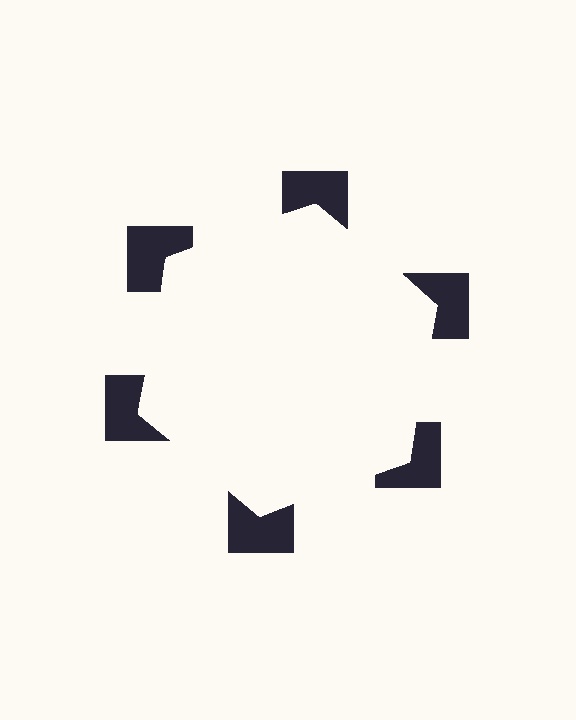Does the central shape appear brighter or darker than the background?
It typically appears slightly brighter than the background, even though no actual brightness change is drawn.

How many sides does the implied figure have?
6 sides.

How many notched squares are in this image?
There are 6 — one at each vertex of the illusory hexagon.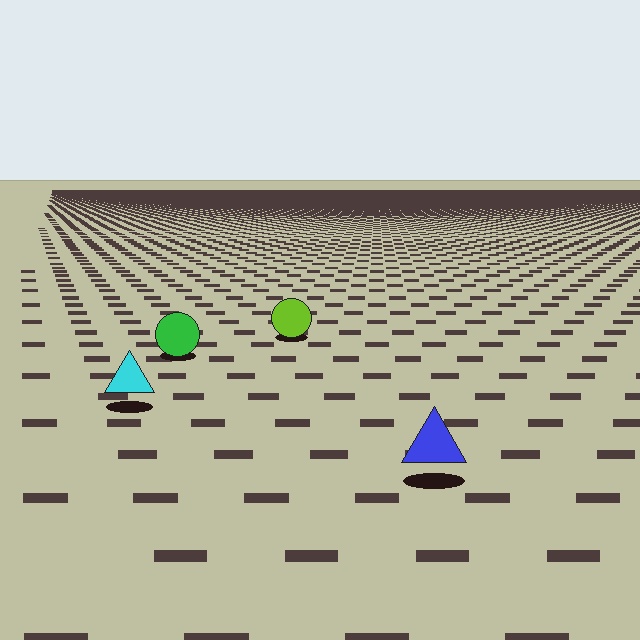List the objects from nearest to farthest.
From nearest to farthest: the blue triangle, the cyan triangle, the green circle, the lime circle.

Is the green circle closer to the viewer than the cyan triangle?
No. The cyan triangle is closer — you can tell from the texture gradient: the ground texture is coarser near it.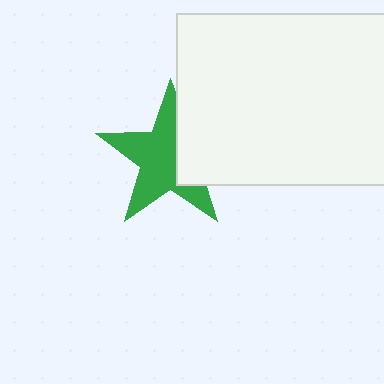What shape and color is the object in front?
The object in front is a white rectangle.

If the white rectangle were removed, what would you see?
You would see the complete green star.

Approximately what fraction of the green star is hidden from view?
Roughly 33% of the green star is hidden behind the white rectangle.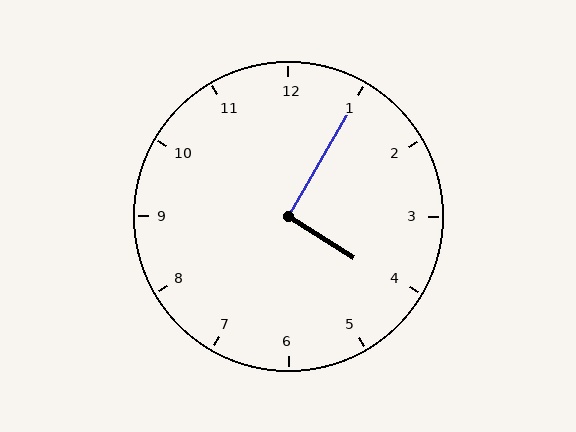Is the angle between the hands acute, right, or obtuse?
It is right.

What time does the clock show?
4:05.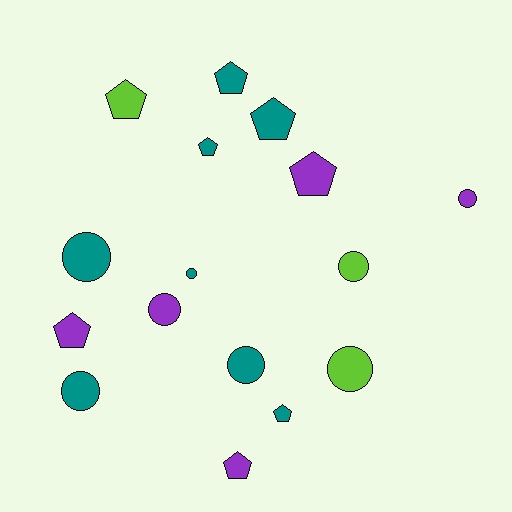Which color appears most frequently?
Teal, with 8 objects.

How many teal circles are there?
There are 4 teal circles.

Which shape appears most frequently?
Pentagon, with 8 objects.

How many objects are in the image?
There are 16 objects.